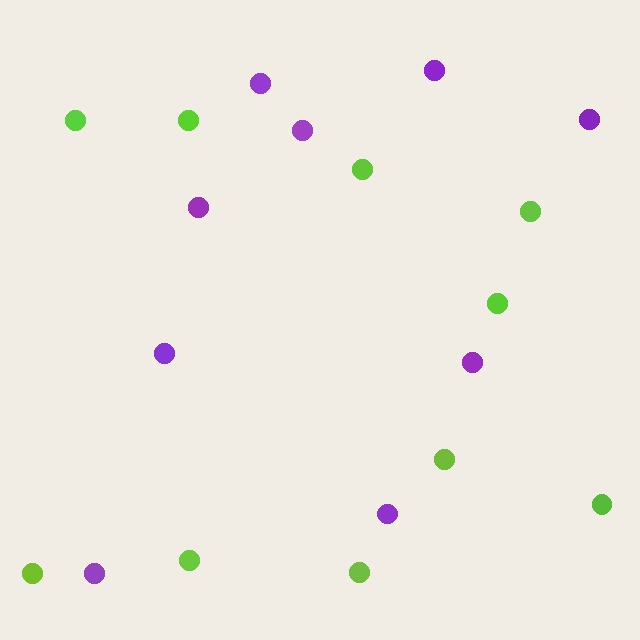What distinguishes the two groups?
There are 2 groups: one group of purple circles (9) and one group of lime circles (10).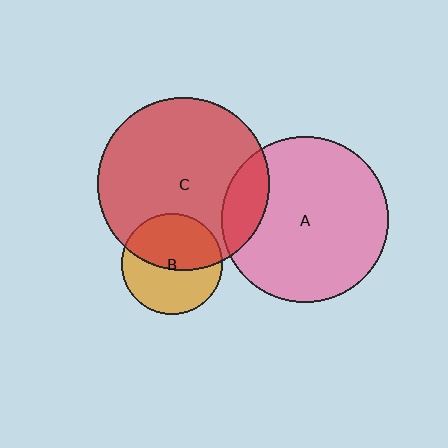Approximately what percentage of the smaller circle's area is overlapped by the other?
Approximately 15%.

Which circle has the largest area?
Circle C (red).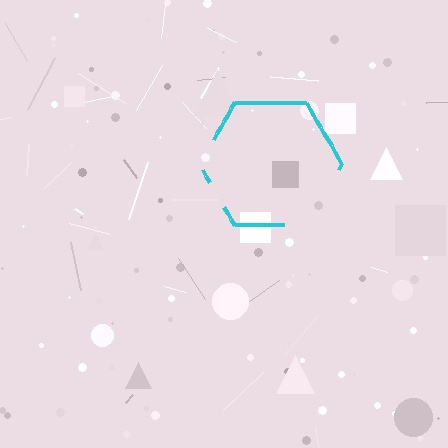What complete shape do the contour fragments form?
The contour fragments form a hexagon.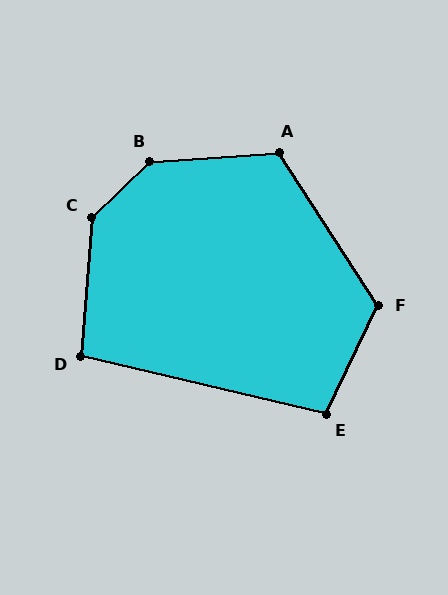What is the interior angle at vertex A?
Approximately 119 degrees (obtuse).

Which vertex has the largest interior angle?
B, at approximately 140 degrees.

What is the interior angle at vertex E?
Approximately 103 degrees (obtuse).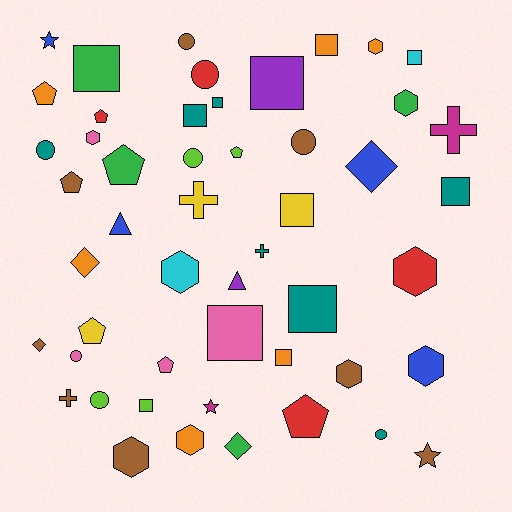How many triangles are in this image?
There are 2 triangles.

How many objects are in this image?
There are 50 objects.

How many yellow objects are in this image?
There are 3 yellow objects.